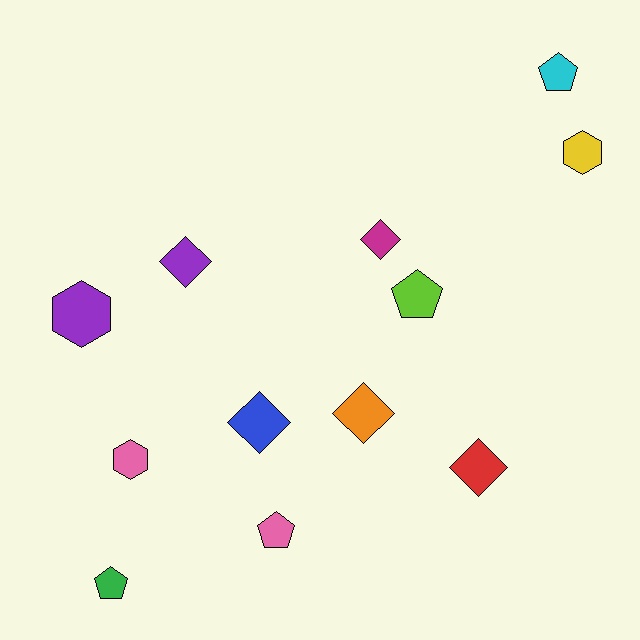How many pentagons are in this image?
There are 4 pentagons.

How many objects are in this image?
There are 12 objects.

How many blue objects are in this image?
There is 1 blue object.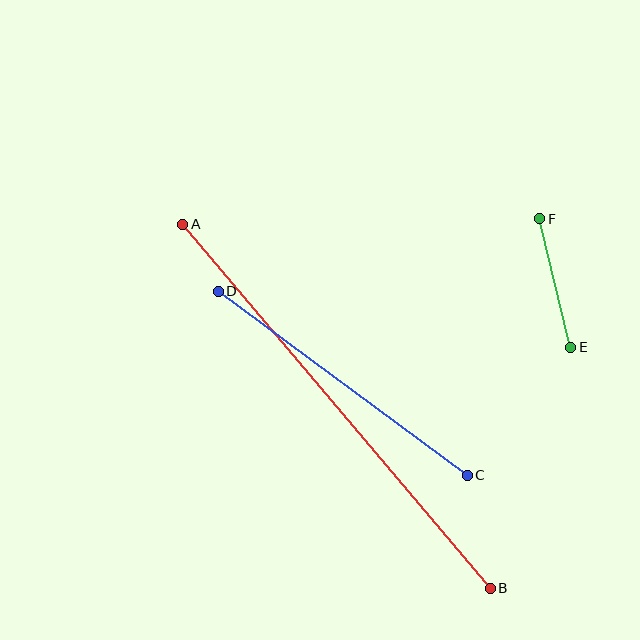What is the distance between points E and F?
The distance is approximately 132 pixels.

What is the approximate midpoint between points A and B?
The midpoint is at approximately (337, 406) pixels.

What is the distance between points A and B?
The distance is approximately 476 pixels.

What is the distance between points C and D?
The distance is approximately 309 pixels.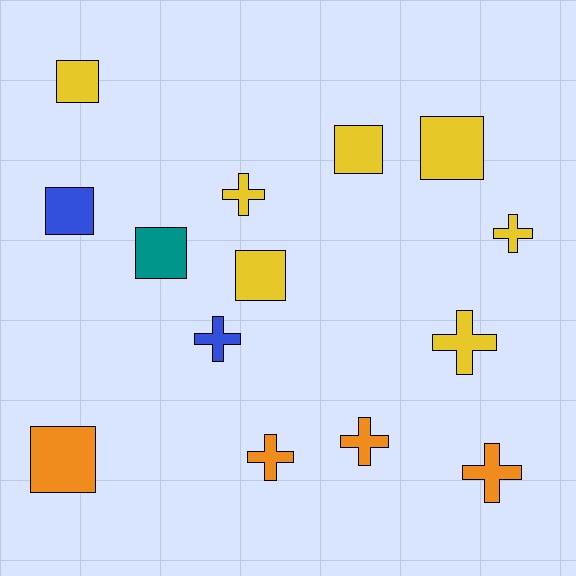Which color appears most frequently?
Yellow, with 7 objects.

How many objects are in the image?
There are 14 objects.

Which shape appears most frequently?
Cross, with 7 objects.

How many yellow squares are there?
There are 4 yellow squares.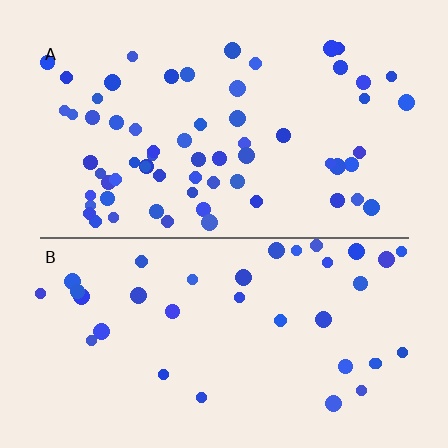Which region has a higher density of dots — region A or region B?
A (the top).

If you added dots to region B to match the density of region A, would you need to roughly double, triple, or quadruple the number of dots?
Approximately double.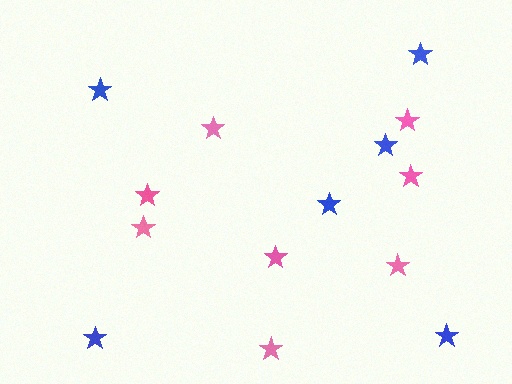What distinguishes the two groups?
There are 2 groups: one group of pink stars (8) and one group of blue stars (6).